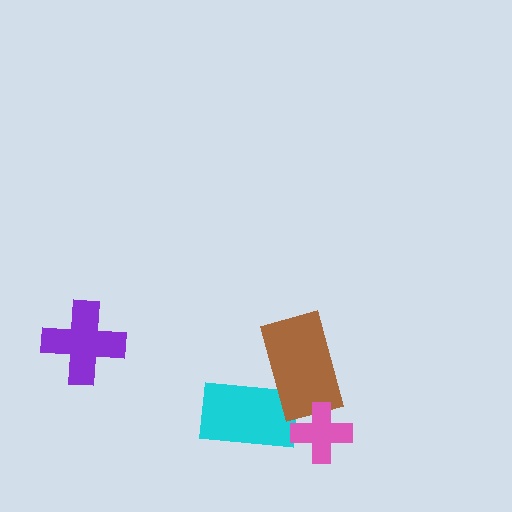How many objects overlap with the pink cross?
1 object overlaps with the pink cross.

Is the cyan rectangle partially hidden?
Yes, it is partially covered by another shape.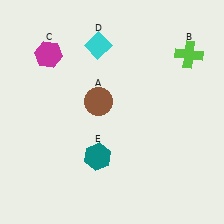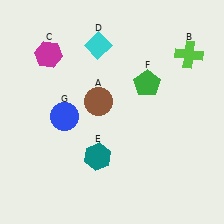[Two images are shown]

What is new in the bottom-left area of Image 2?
A blue circle (G) was added in the bottom-left area of Image 2.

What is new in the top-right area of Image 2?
A green pentagon (F) was added in the top-right area of Image 2.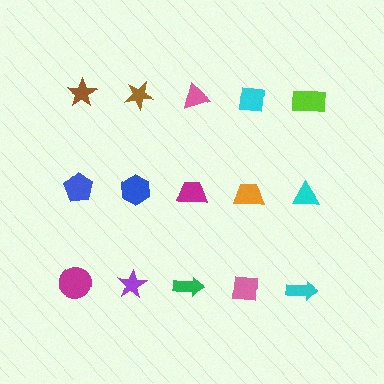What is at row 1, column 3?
A pink triangle.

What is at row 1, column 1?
A brown star.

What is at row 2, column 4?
An orange trapezoid.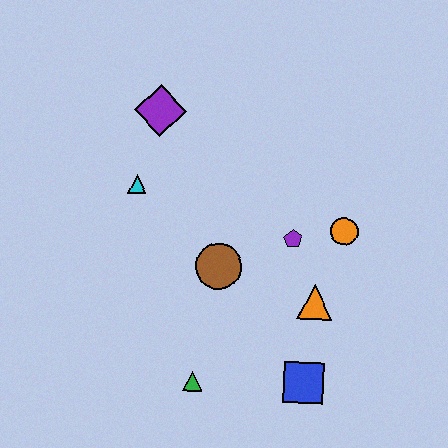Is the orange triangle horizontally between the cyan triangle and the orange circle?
Yes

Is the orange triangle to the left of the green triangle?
No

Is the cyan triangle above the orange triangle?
Yes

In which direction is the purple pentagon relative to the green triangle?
The purple pentagon is above the green triangle.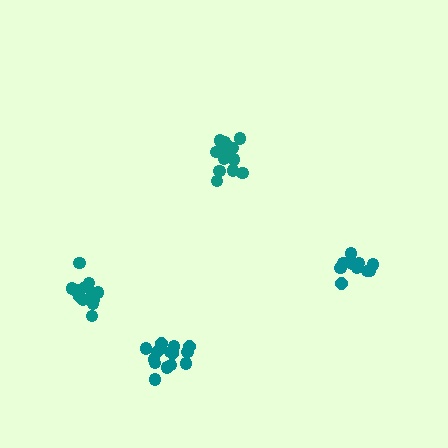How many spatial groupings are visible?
There are 4 spatial groupings.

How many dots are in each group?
Group 1: 11 dots, Group 2: 14 dots, Group 3: 15 dots, Group 4: 14 dots (54 total).